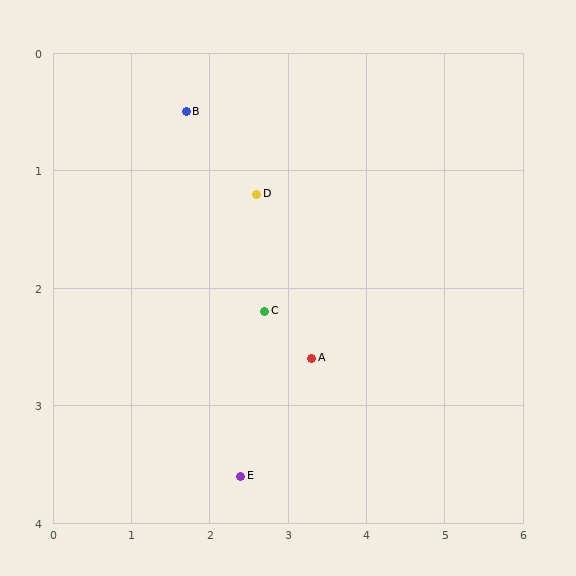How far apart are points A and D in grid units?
Points A and D are about 1.6 grid units apart.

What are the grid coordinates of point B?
Point B is at approximately (1.7, 0.5).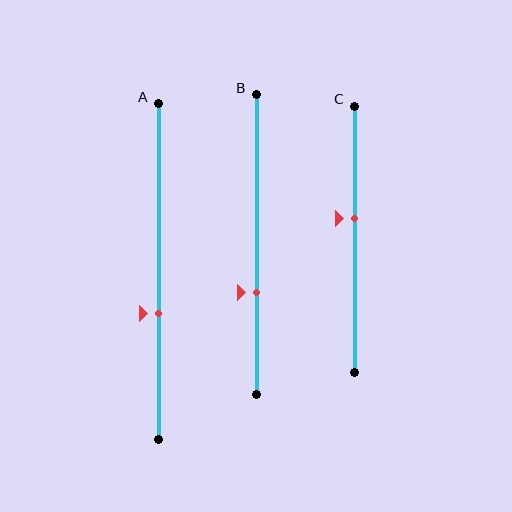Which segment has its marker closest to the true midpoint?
Segment C has its marker closest to the true midpoint.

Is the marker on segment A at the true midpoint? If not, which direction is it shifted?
No, the marker on segment A is shifted downward by about 12% of the segment length.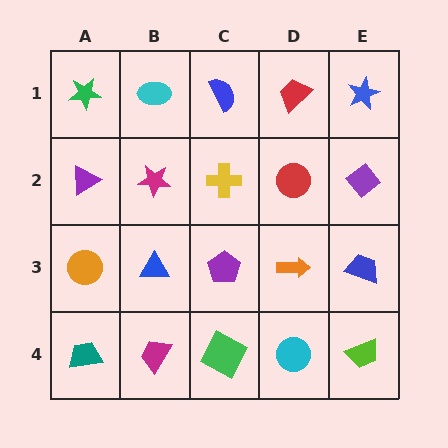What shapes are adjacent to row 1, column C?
A yellow cross (row 2, column C), a cyan ellipse (row 1, column B), a red trapezoid (row 1, column D).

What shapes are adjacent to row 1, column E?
A purple diamond (row 2, column E), a red trapezoid (row 1, column D).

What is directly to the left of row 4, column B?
A teal trapezoid.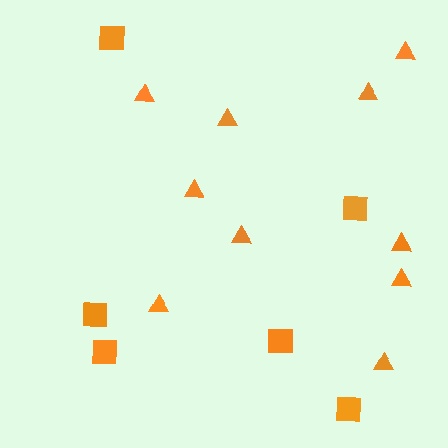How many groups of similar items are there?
There are 2 groups: one group of triangles (10) and one group of squares (6).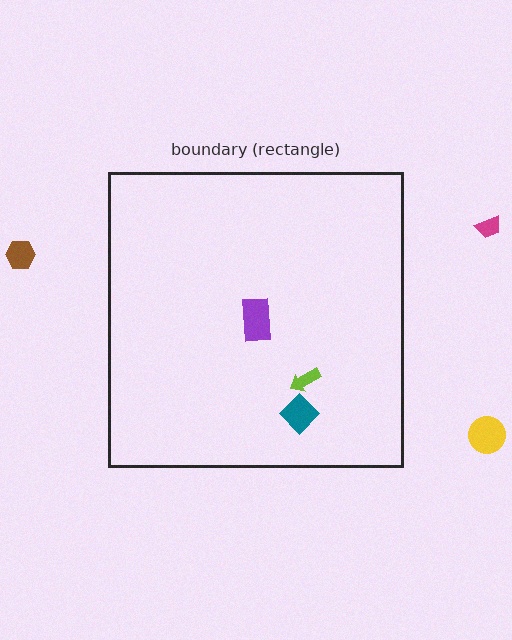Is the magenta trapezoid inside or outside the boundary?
Outside.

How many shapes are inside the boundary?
3 inside, 3 outside.